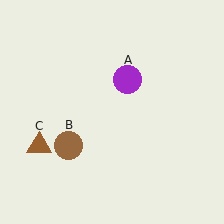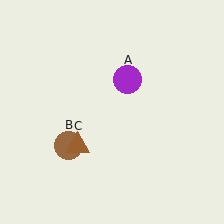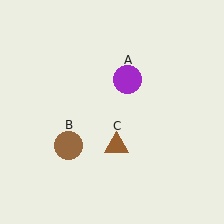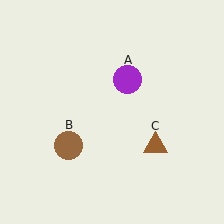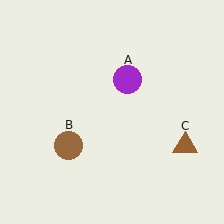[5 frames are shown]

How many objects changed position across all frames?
1 object changed position: brown triangle (object C).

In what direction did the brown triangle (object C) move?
The brown triangle (object C) moved right.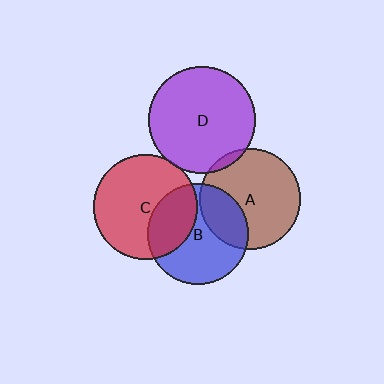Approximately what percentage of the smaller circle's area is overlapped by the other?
Approximately 5%.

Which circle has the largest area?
Circle D (purple).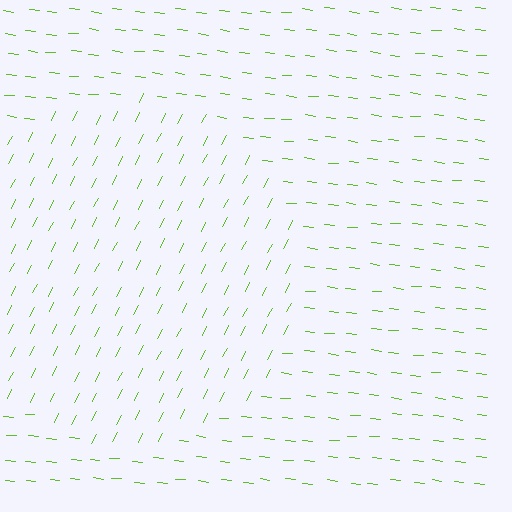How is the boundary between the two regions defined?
The boundary is defined purely by a change in line orientation (approximately 69 degrees difference). All lines are the same color and thickness.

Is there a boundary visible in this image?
Yes, there is a texture boundary formed by a change in line orientation.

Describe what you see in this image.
The image is filled with small lime line segments. A circle region in the image has lines oriented differently from the surrounding lines, creating a visible texture boundary.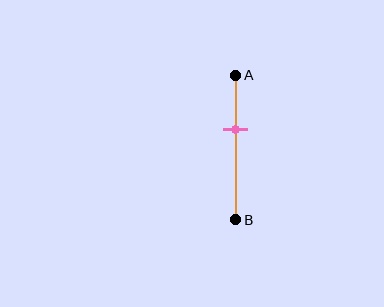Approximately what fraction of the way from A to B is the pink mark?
The pink mark is approximately 35% of the way from A to B.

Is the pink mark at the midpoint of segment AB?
No, the mark is at about 35% from A, not at the 50% midpoint.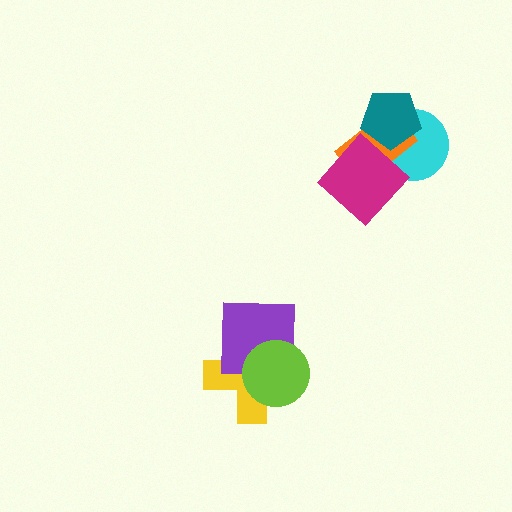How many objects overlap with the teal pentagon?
2 objects overlap with the teal pentagon.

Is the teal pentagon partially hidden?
No, no other shape covers it.